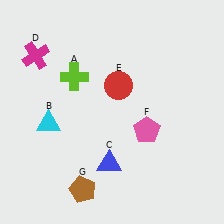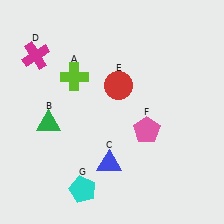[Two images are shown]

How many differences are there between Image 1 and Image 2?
There are 2 differences between the two images.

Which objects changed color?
B changed from cyan to green. G changed from brown to cyan.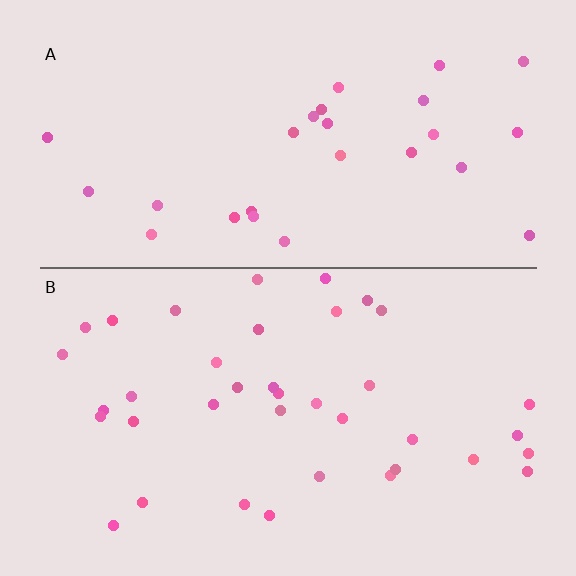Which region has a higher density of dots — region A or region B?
B (the bottom).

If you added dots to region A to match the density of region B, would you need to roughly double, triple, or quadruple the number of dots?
Approximately double.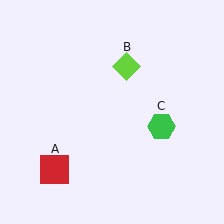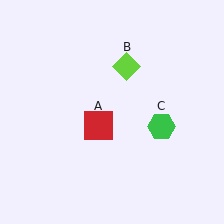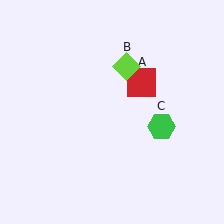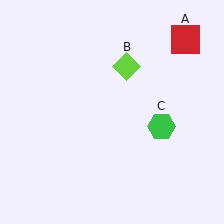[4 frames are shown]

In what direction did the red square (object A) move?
The red square (object A) moved up and to the right.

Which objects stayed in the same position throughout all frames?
Lime diamond (object B) and green hexagon (object C) remained stationary.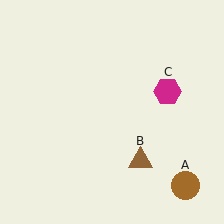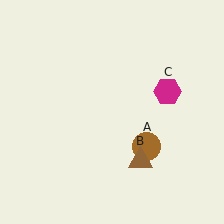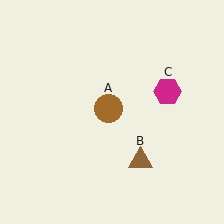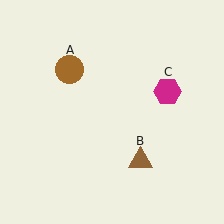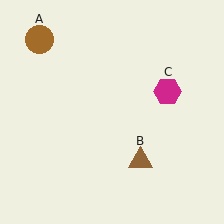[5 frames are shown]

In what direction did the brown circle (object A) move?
The brown circle (object A) moved up and to the left.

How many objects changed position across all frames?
1 object changed position: brown circle (object A).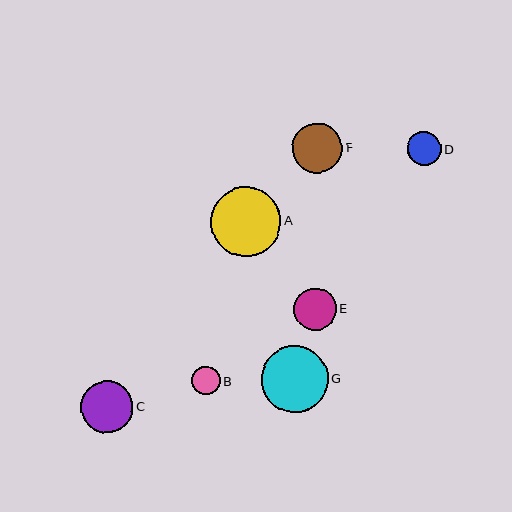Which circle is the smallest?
Circle B is the smallest with a size of approximately 28 pixels.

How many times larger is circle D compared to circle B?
Circle D is approximately 1.2 times the size of circle B.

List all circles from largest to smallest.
From largest to smallest: A, G, C, F, E, D, B.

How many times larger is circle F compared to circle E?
Circle F is approximately 1.2 times the size of circle E.